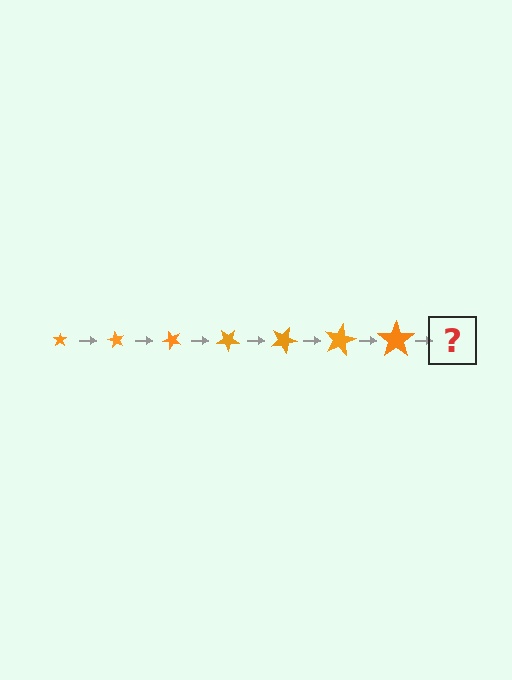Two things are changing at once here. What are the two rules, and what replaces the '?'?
The two rules are that the star grows larger each step and it rotates 60 degrees each step. The '?' should be a star, larger than the previous one and rotated 420 degrees from the start.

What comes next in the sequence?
The next element should be a star, larger than the previous one and rotated 420 degrees from the start.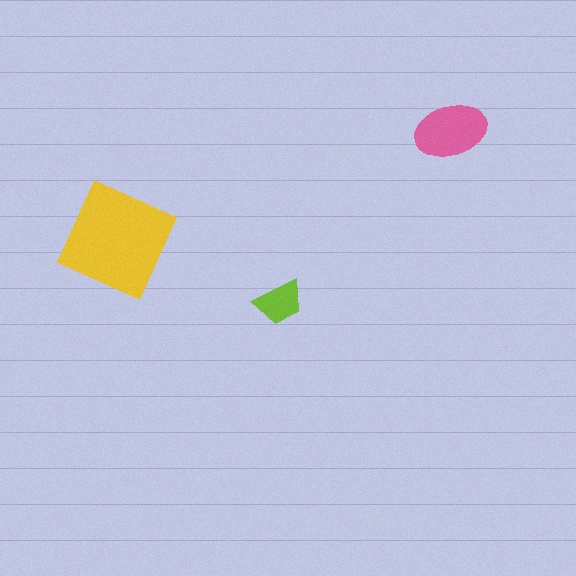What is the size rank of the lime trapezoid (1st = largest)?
3rd.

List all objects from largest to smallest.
The yellow diamond, the pink ellipse, the lime trapezoid.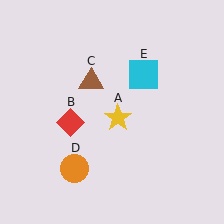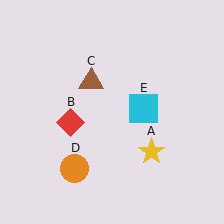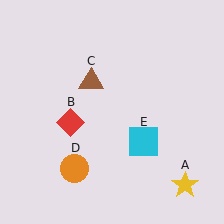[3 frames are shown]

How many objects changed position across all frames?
2 objects changed position: yellow star (object A), cyan square (object E).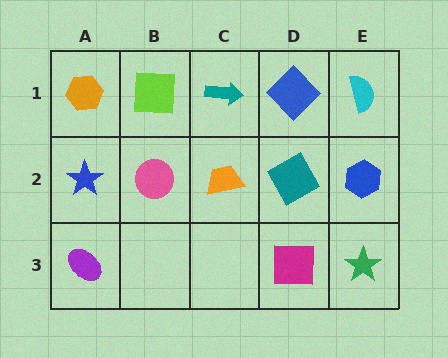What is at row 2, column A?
A blue star.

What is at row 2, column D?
A teal square.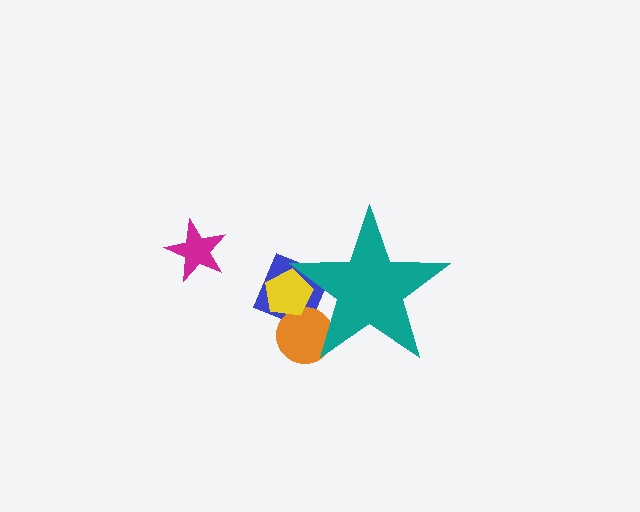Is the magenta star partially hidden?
No, the magenta star is fully visible.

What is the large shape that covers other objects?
A teal star.